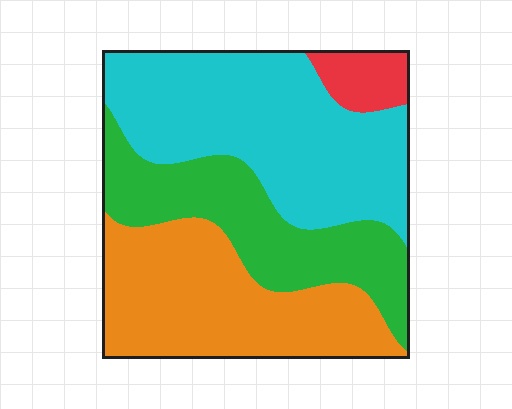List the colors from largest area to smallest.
From largest to smallest: cyan, orange, green, red.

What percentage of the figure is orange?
Orange covers around 30% of the figure.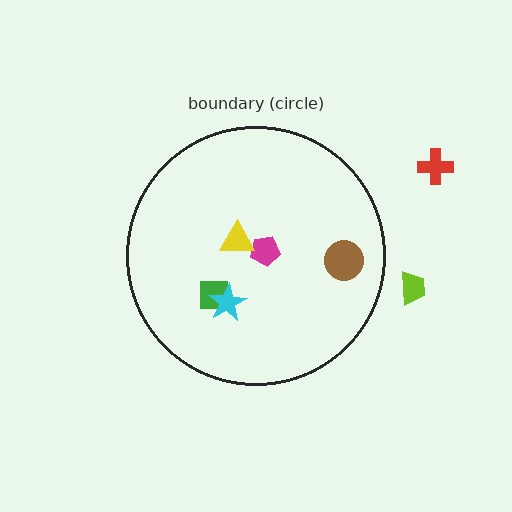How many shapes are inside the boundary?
5 inside, 2 outside.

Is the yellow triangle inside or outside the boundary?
Inside.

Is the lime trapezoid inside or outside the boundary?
Outside.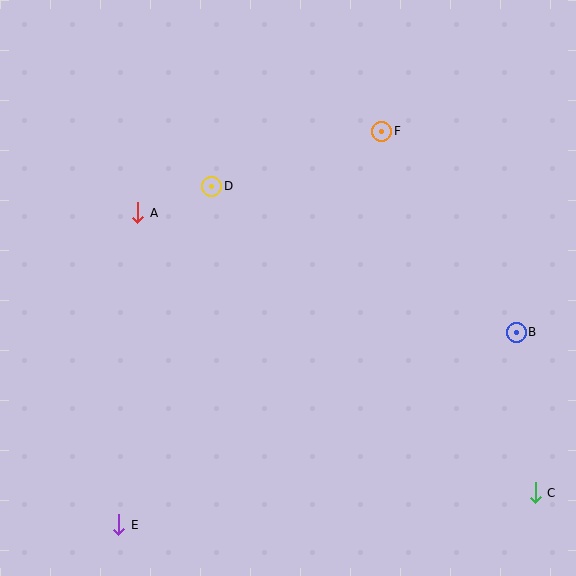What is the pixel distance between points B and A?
The distance between B and A is 397 pixels.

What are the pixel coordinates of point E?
Point E is at (119, 525).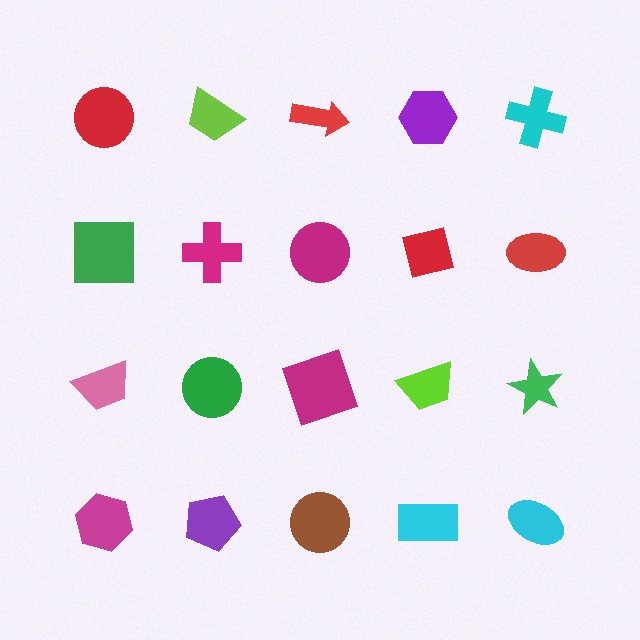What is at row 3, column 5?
A green star.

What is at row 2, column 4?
A red square.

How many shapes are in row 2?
5 shapes.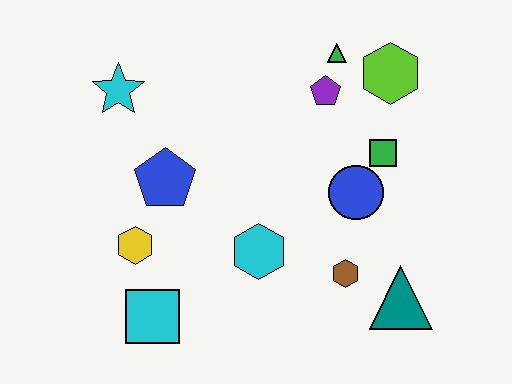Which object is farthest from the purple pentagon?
The cyan square is farthest from the purple pentagon.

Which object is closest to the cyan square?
The yellow hexagon is closest to the cyan square.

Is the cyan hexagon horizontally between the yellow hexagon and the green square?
Yes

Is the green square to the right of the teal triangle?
No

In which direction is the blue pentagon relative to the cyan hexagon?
The blue pentagon is to the left of the cyan hexagon.